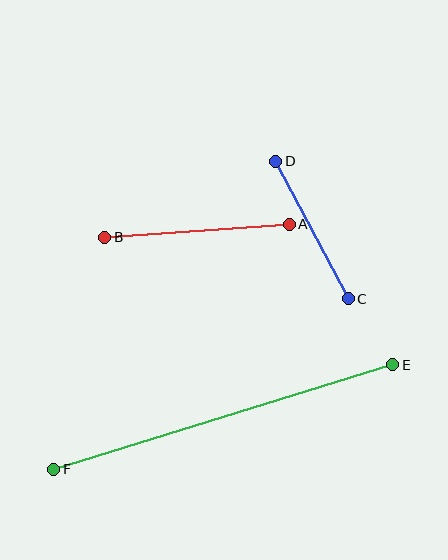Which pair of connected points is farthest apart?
Points E and F are farthest apart.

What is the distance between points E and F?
The distance is approximately 354 pixels.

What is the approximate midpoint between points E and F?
The midpoint is at approximately (223, 417) pixels.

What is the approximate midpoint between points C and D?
The midpoint is at approximately (312, 230) pixels.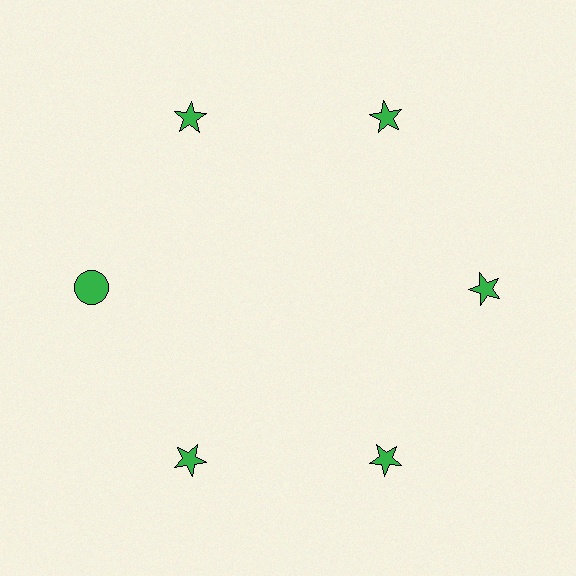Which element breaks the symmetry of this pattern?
The green circle at roughly the 9 o'clock position breaks the symmetry. All other shapes are green stars.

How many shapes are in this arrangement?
There are 6 shapes arranged in a ring pattern.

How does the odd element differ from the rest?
It has a different shape: circle instead of star.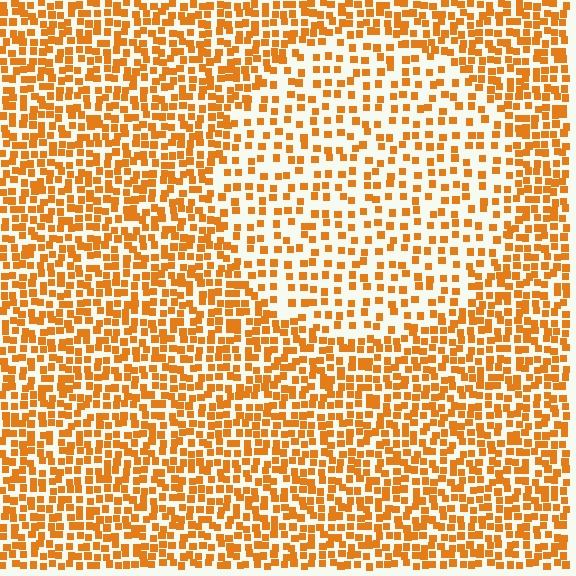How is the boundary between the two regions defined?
The boundary is defined by a change in element density (approximately 1.9x ratio). All elements are the same color, size, and shape.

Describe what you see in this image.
The image contains small orange elements arranged at two different densities. A circle-shaped region is visible where the elements are less densely packed than the surrounding area.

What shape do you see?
I see a circle.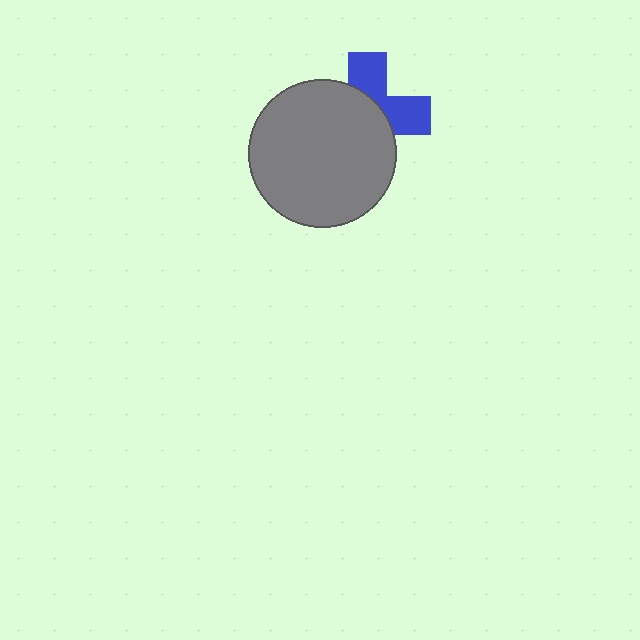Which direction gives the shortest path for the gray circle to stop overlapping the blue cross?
Moving toward the lower-left gives the shortest separation.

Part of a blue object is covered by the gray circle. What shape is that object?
It is a cross.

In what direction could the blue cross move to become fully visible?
The blue cross could move toward the upper-right. That would shift it out from behind the gray circle entirely.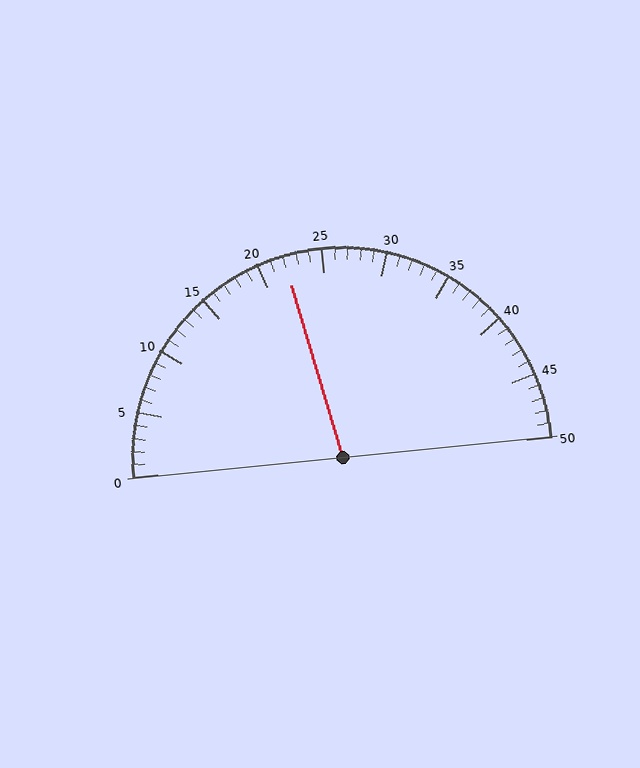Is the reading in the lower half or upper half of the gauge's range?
The reading is in the lower half of the range (0 to 50).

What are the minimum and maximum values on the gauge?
The gauge ranges from 0 to 50.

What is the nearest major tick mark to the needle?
The nearest major tick mark is 20.